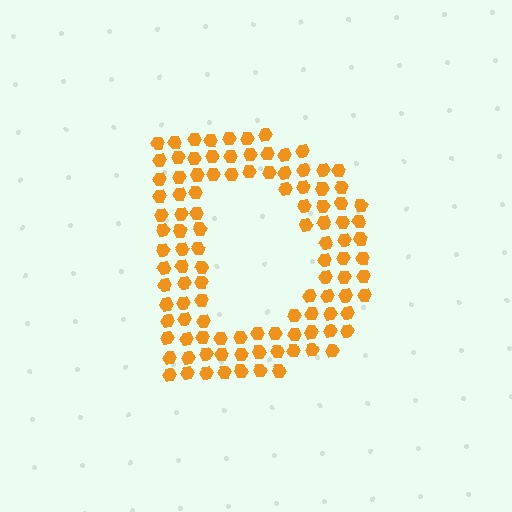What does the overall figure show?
The overall figure shows the letter D.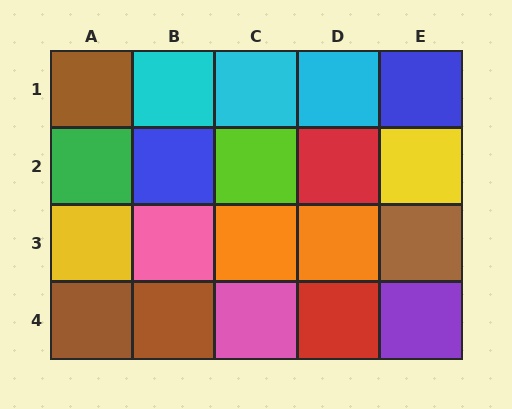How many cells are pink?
2 cells are pink.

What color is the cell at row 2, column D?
Red.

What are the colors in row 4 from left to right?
Brown, brown, pink, red, purple.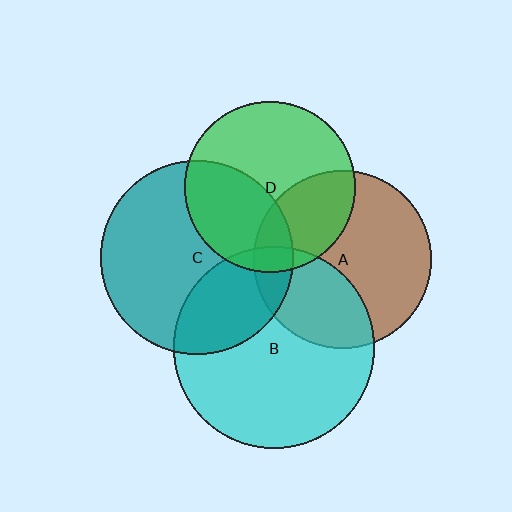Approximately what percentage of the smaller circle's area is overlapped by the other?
Approximately 30%.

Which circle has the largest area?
Circle B (cyan).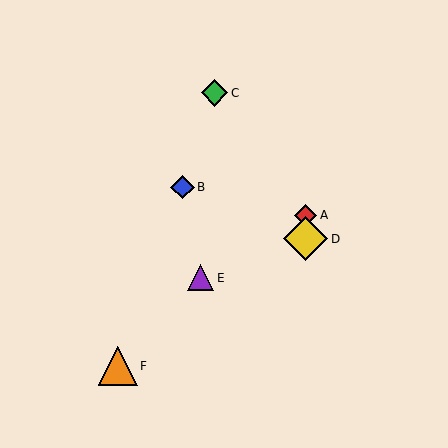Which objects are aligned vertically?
Objects A, D are aligned vertically.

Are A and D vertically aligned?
Yes, both are at x≈306.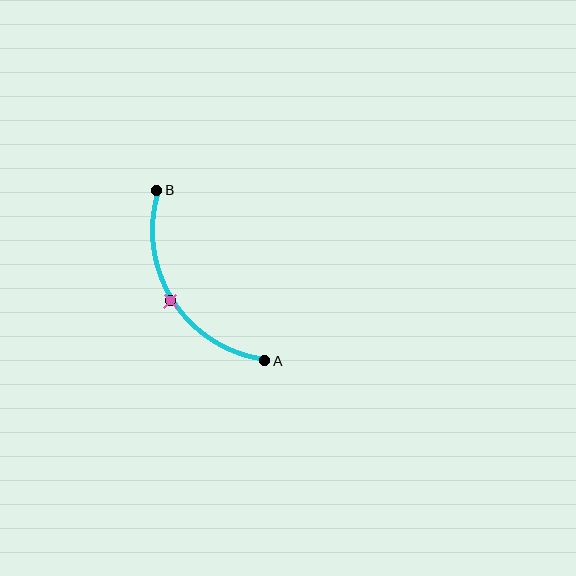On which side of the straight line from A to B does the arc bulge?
The arc bulges to the left of the straight line connecting A and B.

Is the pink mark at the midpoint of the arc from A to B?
Yes. The pink mark lies on the arc at equal arc-length from both A and B — it is the arc midpoint.